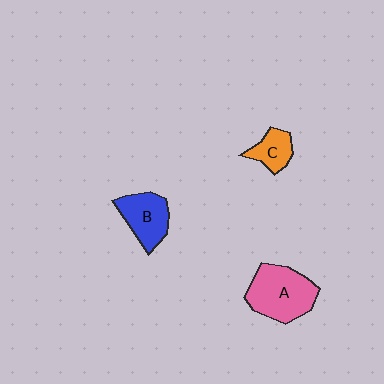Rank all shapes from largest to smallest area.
From largest to smallest: A (pink), B (blue), C (orange).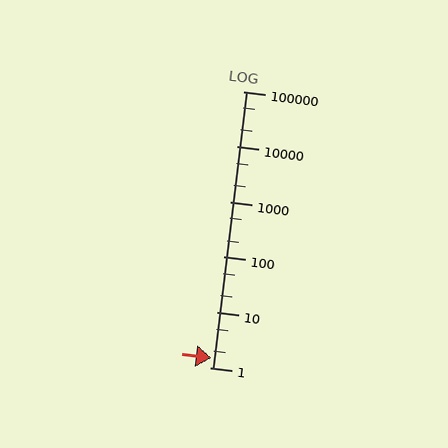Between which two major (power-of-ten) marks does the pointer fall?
The pointer is between 1 and 10.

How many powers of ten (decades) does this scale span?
The scale spans 5 decades, from 1 to 100000.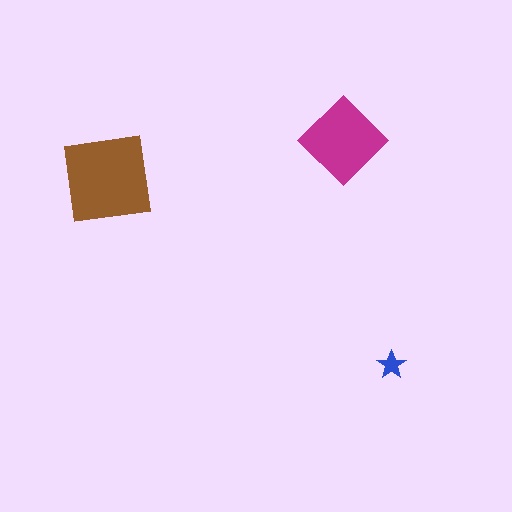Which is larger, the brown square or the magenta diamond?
The brown square.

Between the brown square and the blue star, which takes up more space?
The brown square.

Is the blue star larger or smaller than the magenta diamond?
Smaller.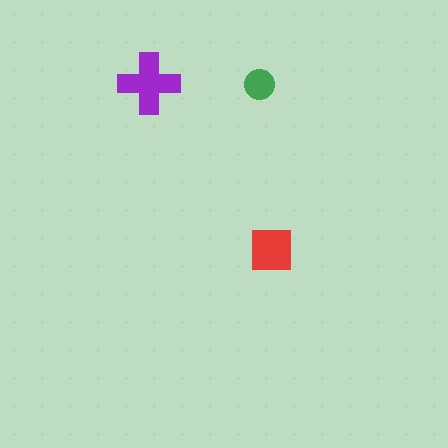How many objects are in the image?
There are 3 objects in the image.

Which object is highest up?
The purple cross is topmost.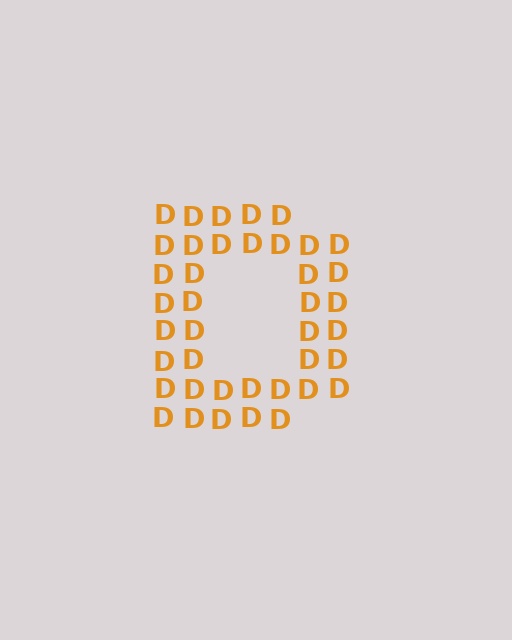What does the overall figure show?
The overall figure shows the letter D.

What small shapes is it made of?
It is made of small letter D's.